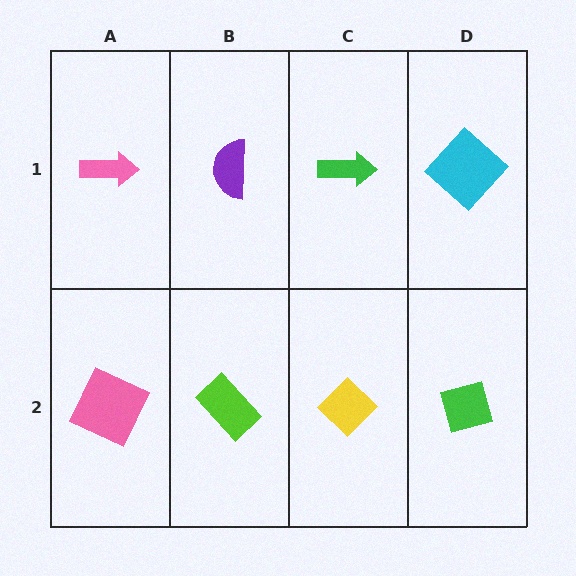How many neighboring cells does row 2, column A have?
2.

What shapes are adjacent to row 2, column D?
A cyan diamond (row 1, column D), a yellow diamond (row 2, column C).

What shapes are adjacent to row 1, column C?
A yellow diamond (row 2, column C), a purple semicircle (row 1, column B), a cyan diamond (row 1, column D).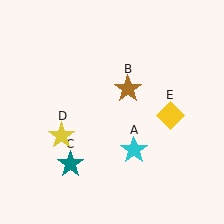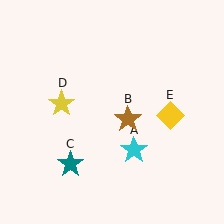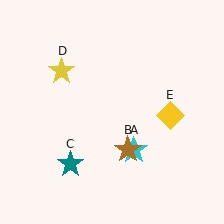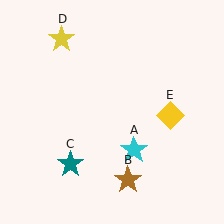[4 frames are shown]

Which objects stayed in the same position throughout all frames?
Cyan star (object A) and teal star (object C) and yellow diamond (object E) remained stationary.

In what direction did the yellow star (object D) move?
The yellow star (object D) moved up.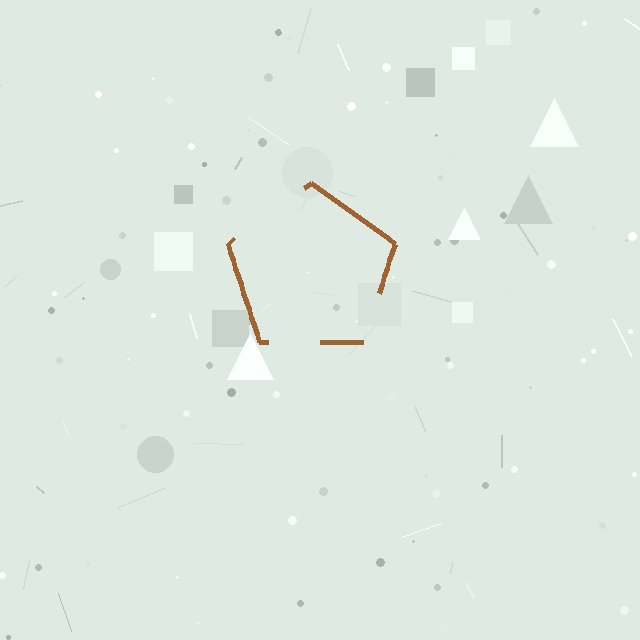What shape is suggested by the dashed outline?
The dashed outline suggests a pentagon.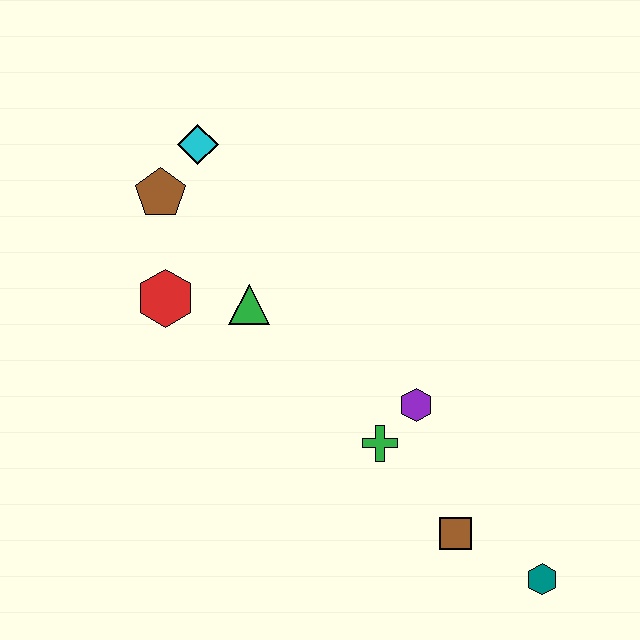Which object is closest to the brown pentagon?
The cyan diamond is closest to the brown pentagon.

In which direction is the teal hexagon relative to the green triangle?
The teal hexagon is to the right of the green triangle.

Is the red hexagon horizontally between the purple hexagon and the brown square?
No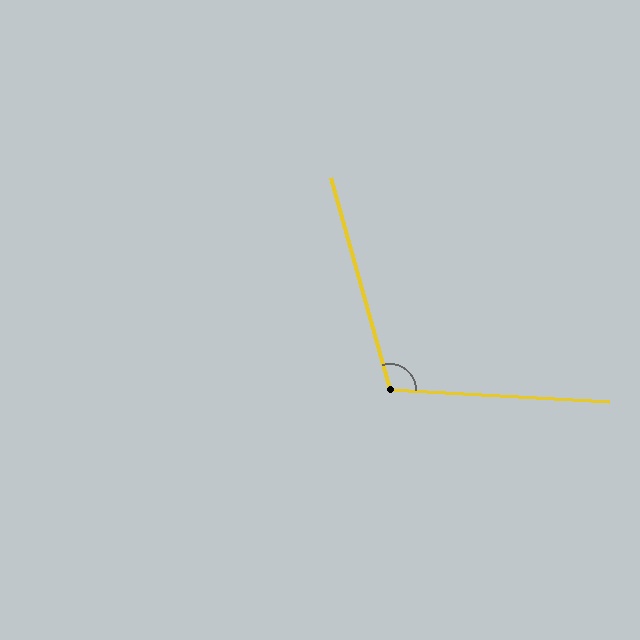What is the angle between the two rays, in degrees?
Approximately 109 degrees.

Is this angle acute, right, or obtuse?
It is obtuse.